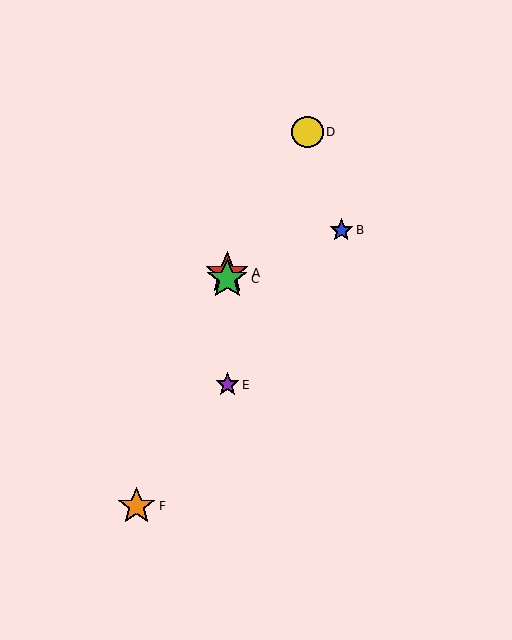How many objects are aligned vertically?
3 objects (A, C, E) are aligned vertically.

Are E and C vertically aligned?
Yes, both are at x≈227.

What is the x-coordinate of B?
Object B is at x≈341.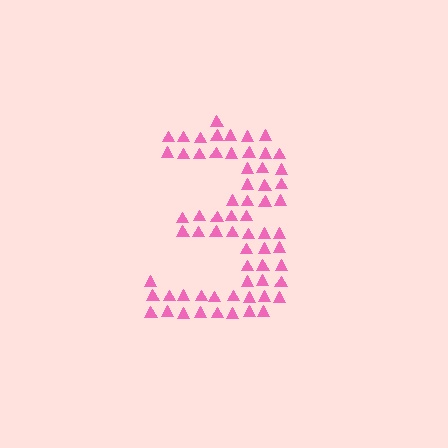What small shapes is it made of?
It is made of small triangles.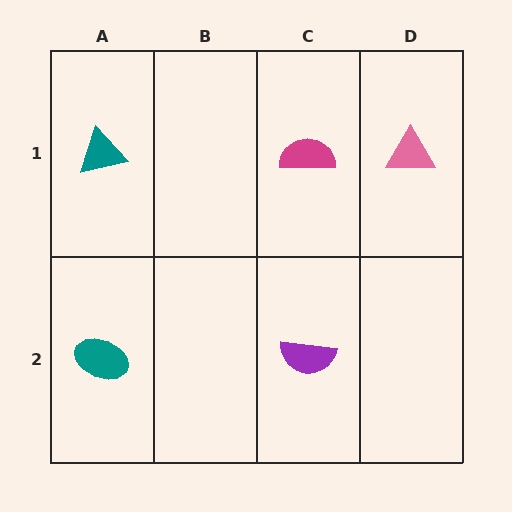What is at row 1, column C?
A magenta semicircle.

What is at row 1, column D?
A pink triangle.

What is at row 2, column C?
A purple semicircle.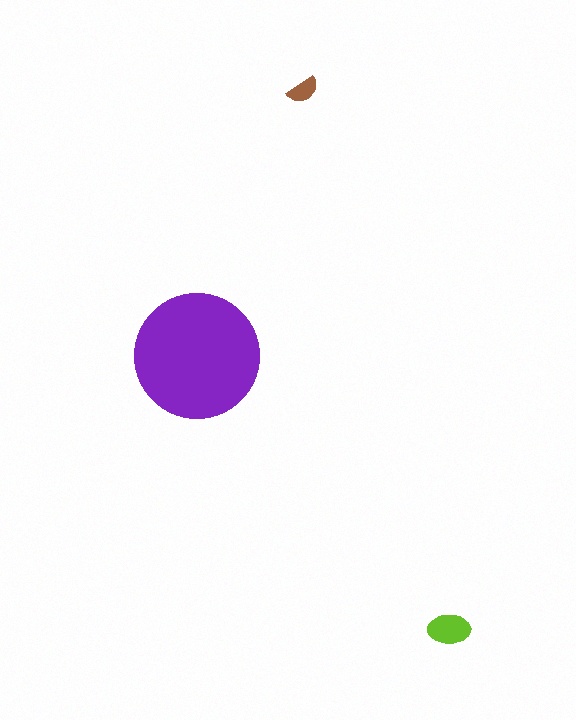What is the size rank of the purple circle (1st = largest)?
1st.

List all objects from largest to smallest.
The purple circle, the lime ellipse, the brown semicircle.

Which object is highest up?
The brown semicircle is topmost.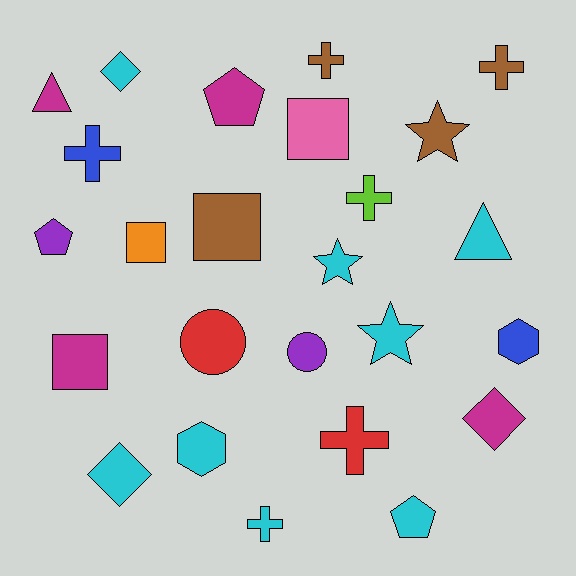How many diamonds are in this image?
There are 3 diamonds.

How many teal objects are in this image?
There are no teal objects.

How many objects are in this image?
There are 25 objects.